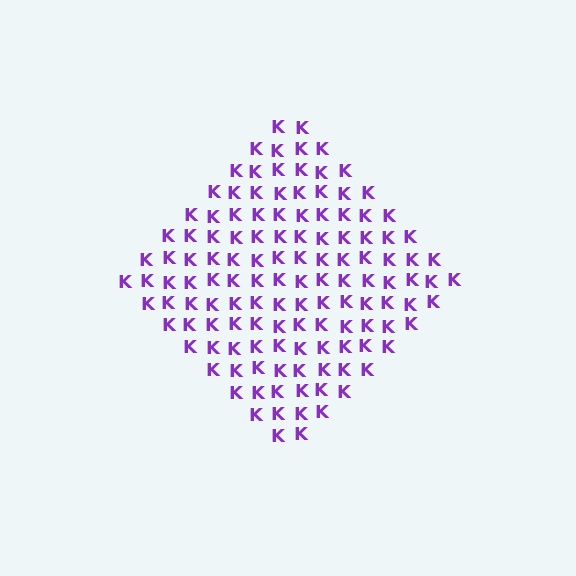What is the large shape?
The large shape is a diamond.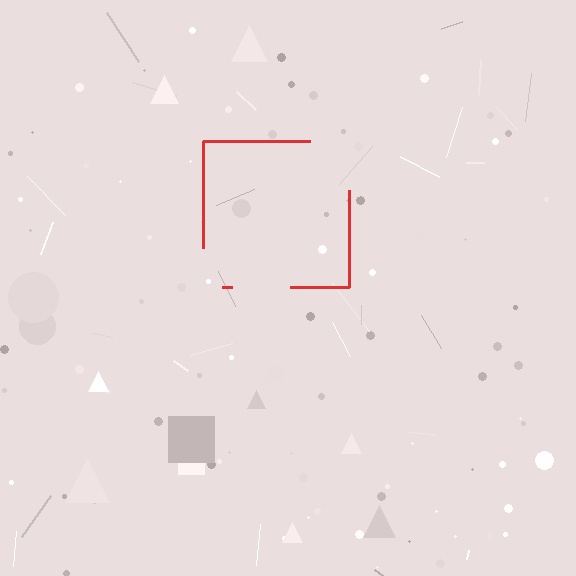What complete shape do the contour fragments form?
The contour fragments form a square.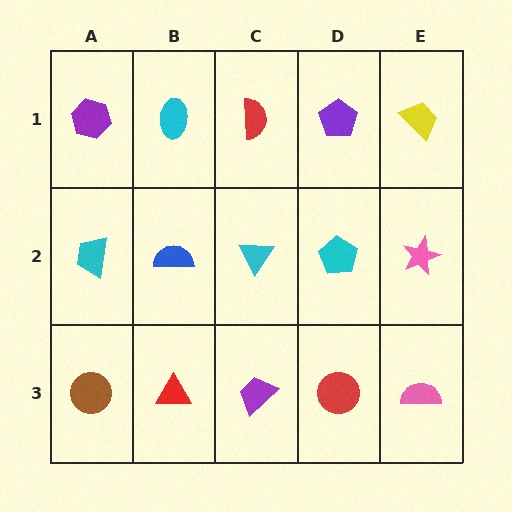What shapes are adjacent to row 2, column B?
A cyan ellipse (row 1, column B), a red triangle (row 3, column B), a cyan trapezoid (row 2, column A), a cyan triangle (row 2, column C).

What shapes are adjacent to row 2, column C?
A red semicircle (row 1, column C), a purple trapezoid (row 3, column C), a blue semicircle (row 2, column B), a cyan pentagon (row 2, column D).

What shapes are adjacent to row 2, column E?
A yellow trapezoid (row 1, column E), a pink semicircle (row 3, column E), a cyan pentagon (row 2, column D).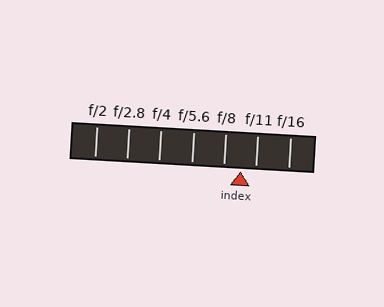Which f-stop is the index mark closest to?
The index mark is closest to f/11.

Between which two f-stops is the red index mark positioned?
The index mark is between f/8 and f/11.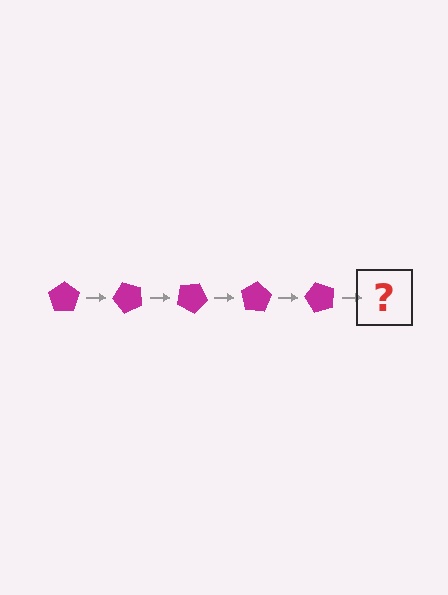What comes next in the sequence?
The next element should be a magenta pentagon rotated 250 degrees.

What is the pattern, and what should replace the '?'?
The pattern is that the pentagon rotates 50 degrees each step. The '?' should be a magenta pentagon rotated 250 degrees.